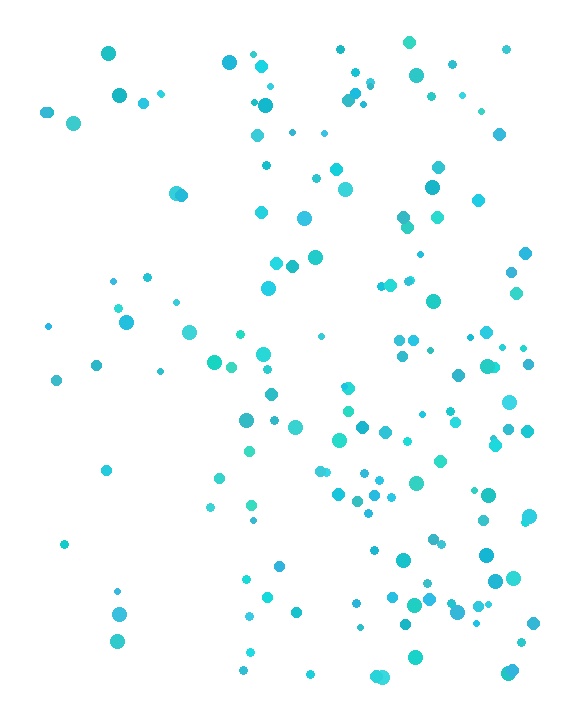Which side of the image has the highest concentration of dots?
The right.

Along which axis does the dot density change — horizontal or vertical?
Horizontal.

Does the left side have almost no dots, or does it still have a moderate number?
Still a moderate number, just noticeably fewer than the right.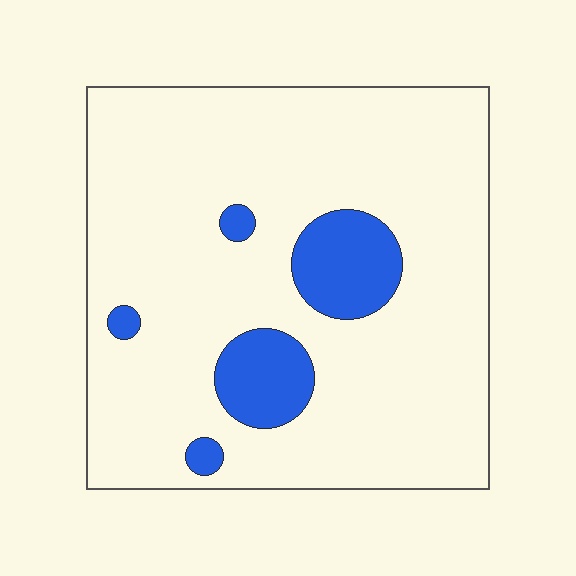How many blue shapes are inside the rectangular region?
5.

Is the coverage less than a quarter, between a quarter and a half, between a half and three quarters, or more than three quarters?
Less than a quarter.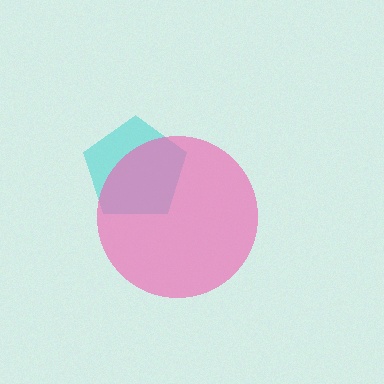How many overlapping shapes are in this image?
There are 2 overlapping shapes in the image.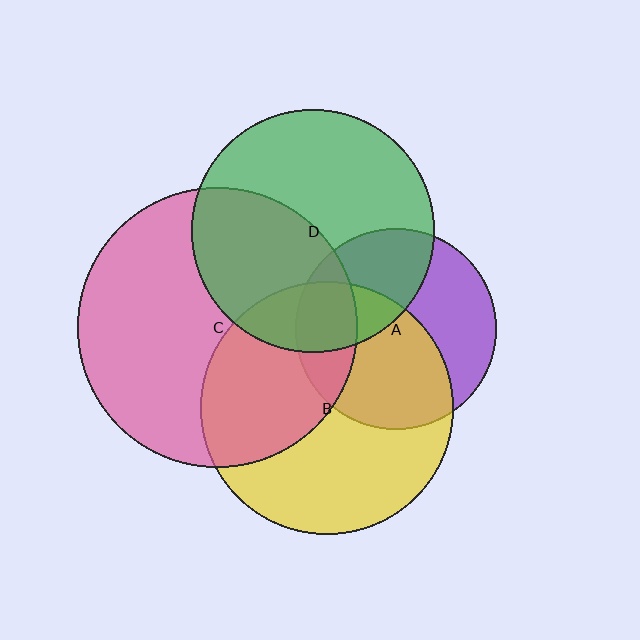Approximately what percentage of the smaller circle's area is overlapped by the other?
Approximately 40%.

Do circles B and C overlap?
Yes.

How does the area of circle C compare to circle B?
Approximately 1.2 times.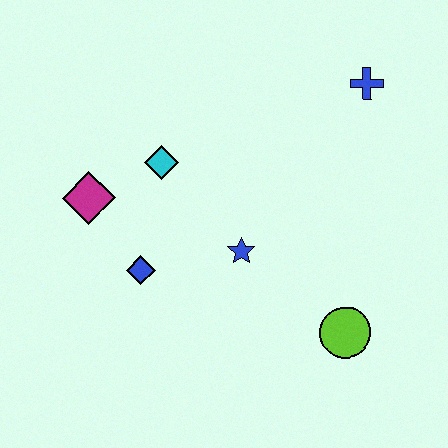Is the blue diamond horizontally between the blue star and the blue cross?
No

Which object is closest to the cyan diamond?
The magenta diamond is closest to the cyan diamond.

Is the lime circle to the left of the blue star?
No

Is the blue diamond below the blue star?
Yes